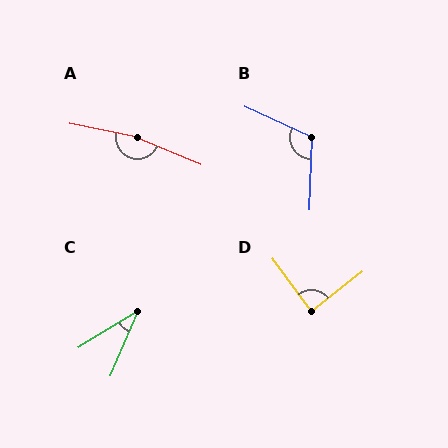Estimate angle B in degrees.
Approximately 112 degrees.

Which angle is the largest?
A, at approximately 169 degrees.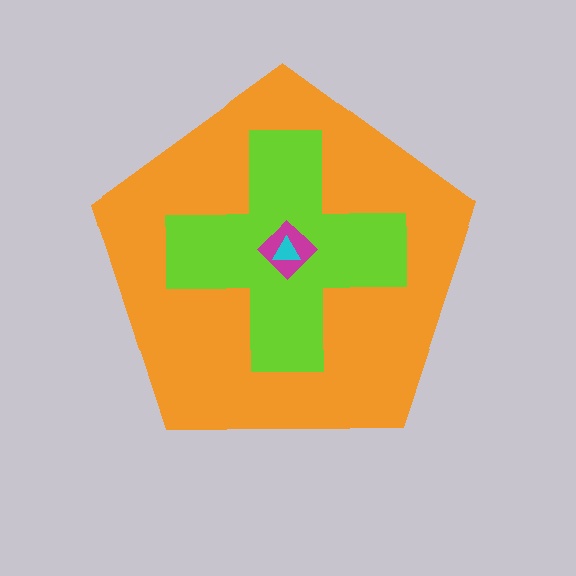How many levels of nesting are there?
4.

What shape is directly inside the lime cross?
The magenta diamond.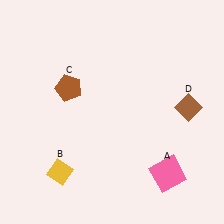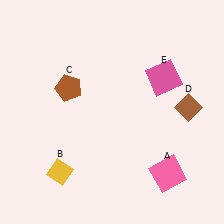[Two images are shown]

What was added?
A pink square (E) was added in Image 2.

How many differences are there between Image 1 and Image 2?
There is 1 difference between the two images.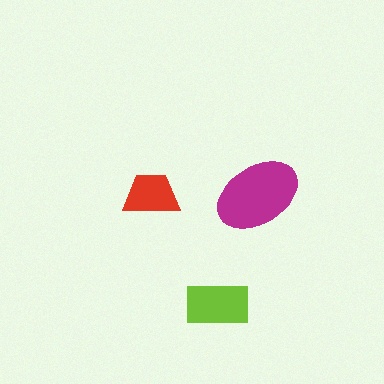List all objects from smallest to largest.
The red trapezoid, the lime rectangle, the magenta ellipse.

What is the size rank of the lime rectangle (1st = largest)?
2nd.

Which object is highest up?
The red trapezoid is topmost.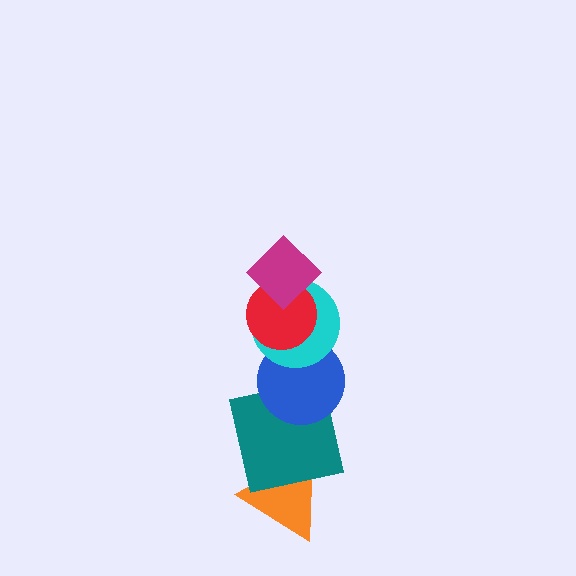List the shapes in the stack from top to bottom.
From top to bottom: the magenta diamond, the red circle, the cyan circle, the blue circle, the teal square, the orange triangle.